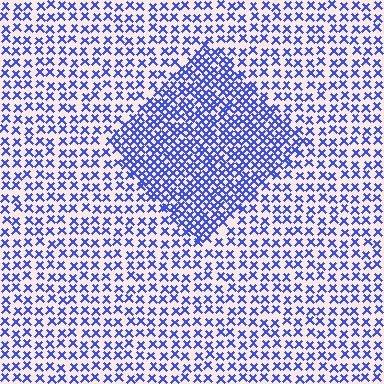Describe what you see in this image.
The image contains small blue elements arranged at two different densities. A diamond-shaped region is visible where the elements are more densely packed than the surrounding area.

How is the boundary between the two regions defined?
The boundary is defined by a change in element density (approximately 1.9x ratio). All elements are the same color, size, and shape.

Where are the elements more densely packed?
The elements are more densely packed inside the diamond boundary.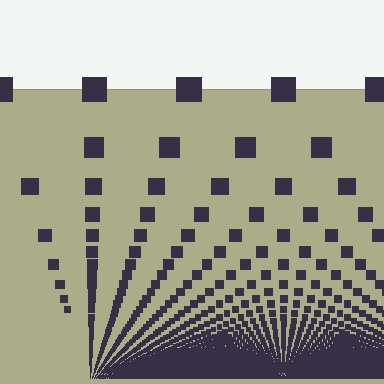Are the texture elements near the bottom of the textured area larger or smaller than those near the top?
Smaller. The gradient is inverted — elements near the bottom are smaller and denser.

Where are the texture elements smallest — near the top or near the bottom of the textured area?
Near the bottom.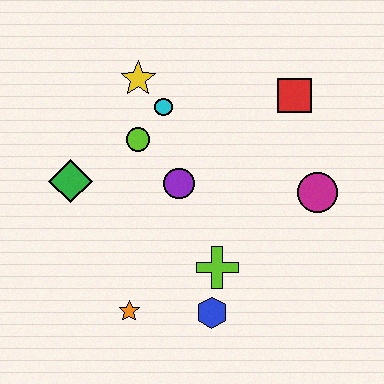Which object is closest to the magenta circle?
The red square is closest to the magenta circle.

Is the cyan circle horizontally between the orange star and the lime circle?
No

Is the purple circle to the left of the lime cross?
Yes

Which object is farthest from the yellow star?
The blue hexagon is farthest from the yellow star.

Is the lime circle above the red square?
No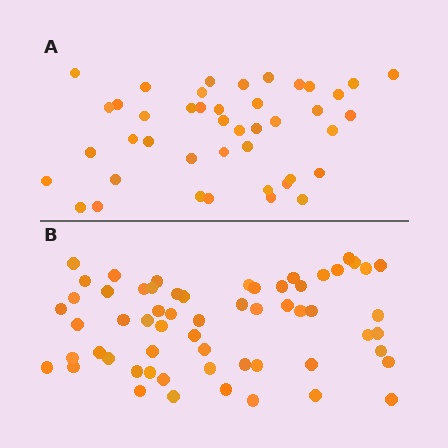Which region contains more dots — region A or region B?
Region B (the bottom region) has more dots.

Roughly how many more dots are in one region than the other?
Region B has approximately 15 more dots than region A.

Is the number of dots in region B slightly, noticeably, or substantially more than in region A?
Region B has noticeably more, but not dramatically so. The ratio is roughly 1.4 to 1.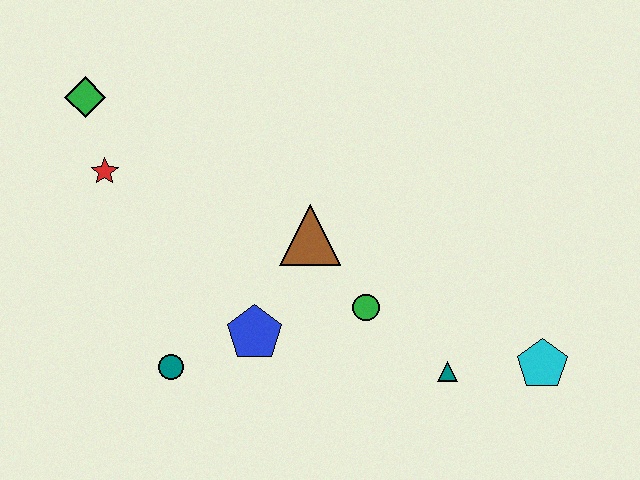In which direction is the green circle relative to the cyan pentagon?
The green circle is to the left of the cyan pentagon.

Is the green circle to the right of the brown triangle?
Yes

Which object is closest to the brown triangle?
The green circle is closest to the brown triangle.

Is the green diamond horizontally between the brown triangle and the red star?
No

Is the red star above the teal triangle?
Yes